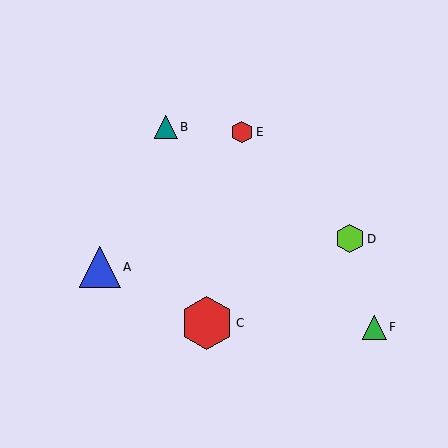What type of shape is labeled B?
Shape B is a teal triangle.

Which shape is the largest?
The red hexagon (labeled C) is the largest.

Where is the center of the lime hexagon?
The center of the lime hexagon is at (350, 239).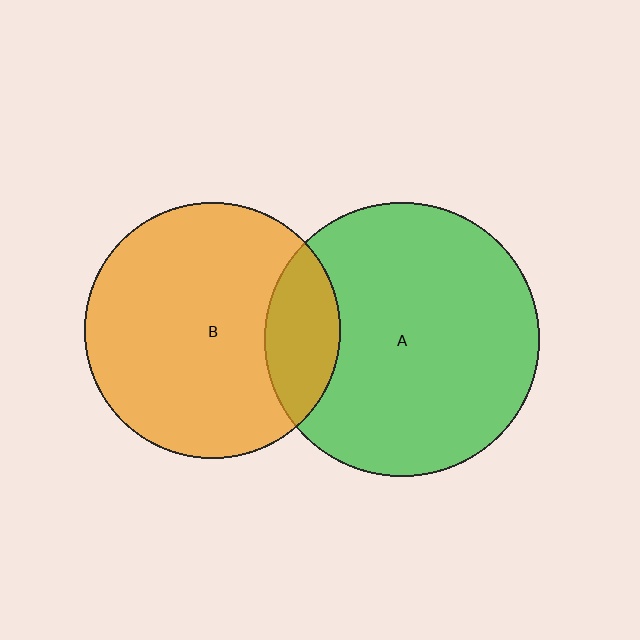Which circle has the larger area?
Circle A (green).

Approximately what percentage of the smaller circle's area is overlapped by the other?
Approximately 20%.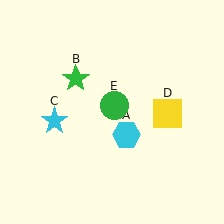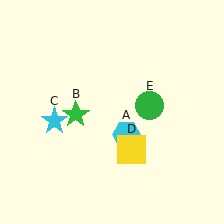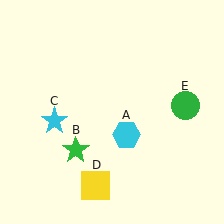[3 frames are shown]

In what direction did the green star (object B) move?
The green star (object B) moved down.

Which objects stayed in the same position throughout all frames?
Cyan hexagon (object A) and cyan star (object C) remained stationary.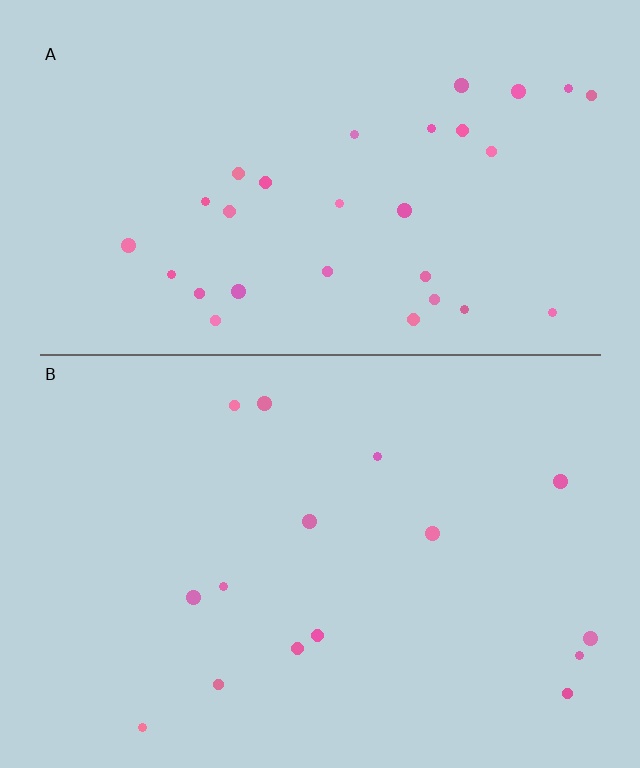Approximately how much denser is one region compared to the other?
Approximately 2.0× — region A over region B.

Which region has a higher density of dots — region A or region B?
A (the top).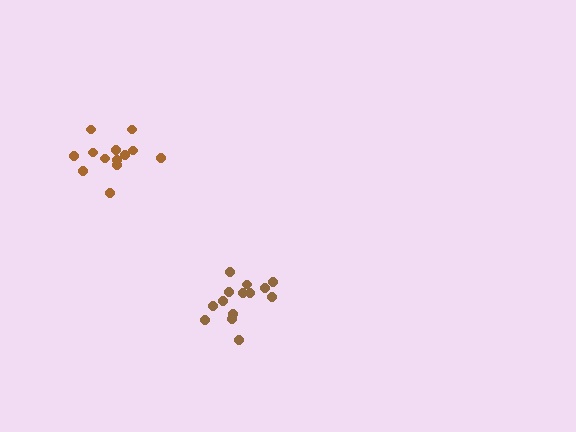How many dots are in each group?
Group 1: 13 dots, Group 2: 14 dots (27 total).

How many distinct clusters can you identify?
There are 2 distinct clusters.